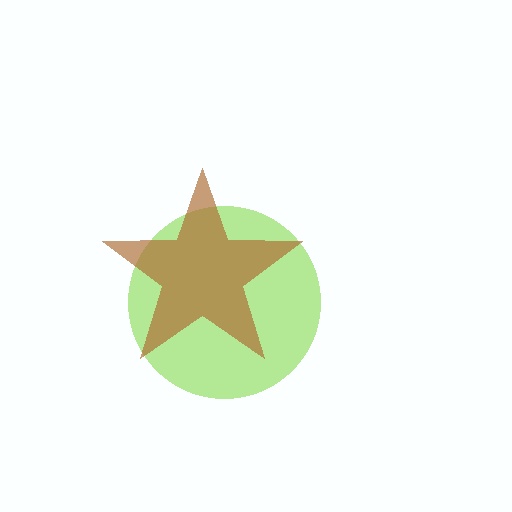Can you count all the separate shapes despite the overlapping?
Yes, there are 2 separate shapes.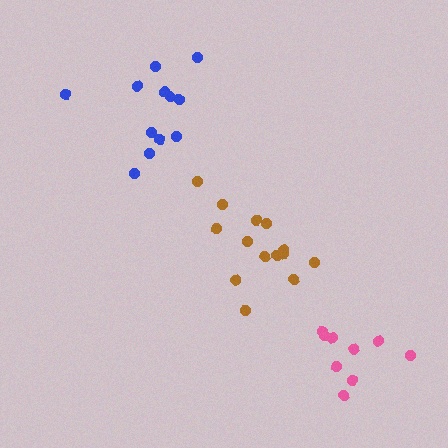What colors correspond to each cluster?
The clusters are colored: brown, blue, pink.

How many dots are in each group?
Group 1: 14 dots, Group 2: 12 dots, Group 3: 9 dots (35 total).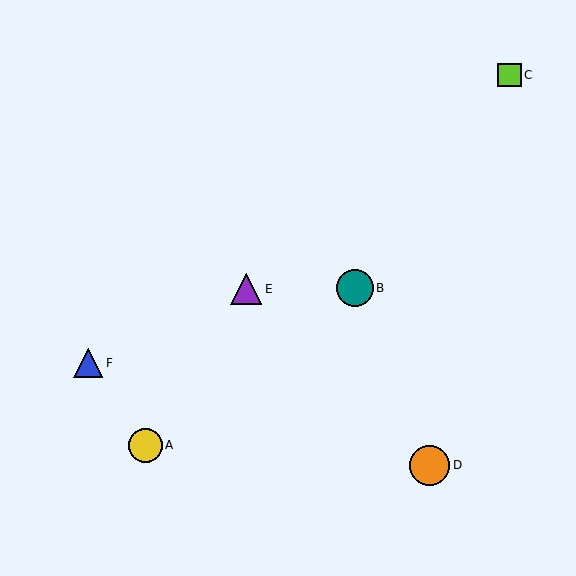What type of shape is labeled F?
Shape F is a blue triangle.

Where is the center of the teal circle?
The center of the teal circle is at (355, 288).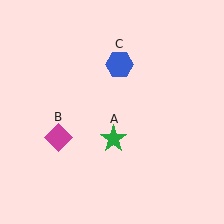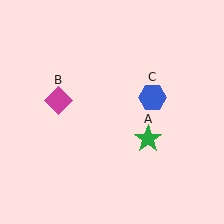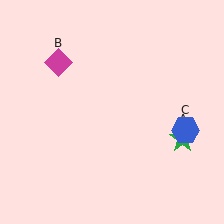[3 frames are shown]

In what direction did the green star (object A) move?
The green star (object A) moved right.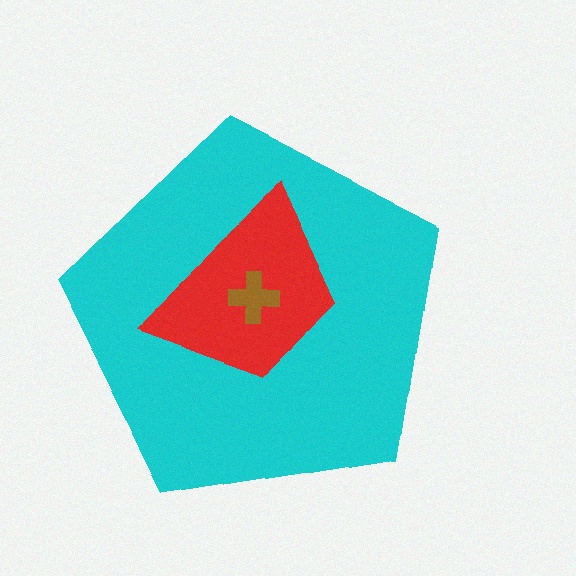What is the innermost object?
The brown cross.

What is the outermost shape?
The cyan pentagon.